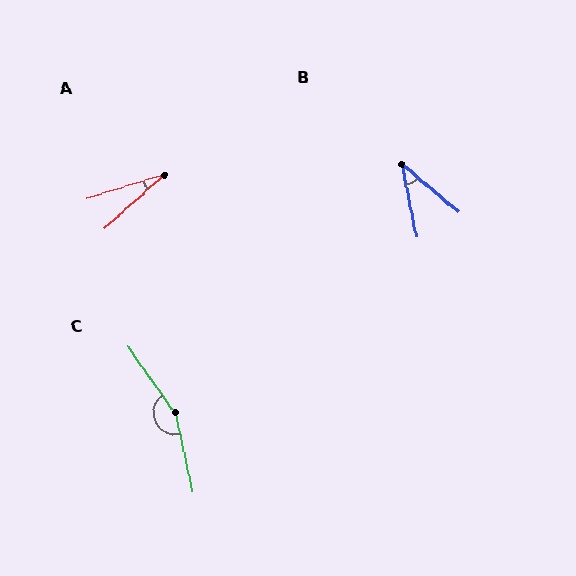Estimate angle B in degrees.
Approximately 39 degrees.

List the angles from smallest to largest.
A (25°), B (39°), C (157°).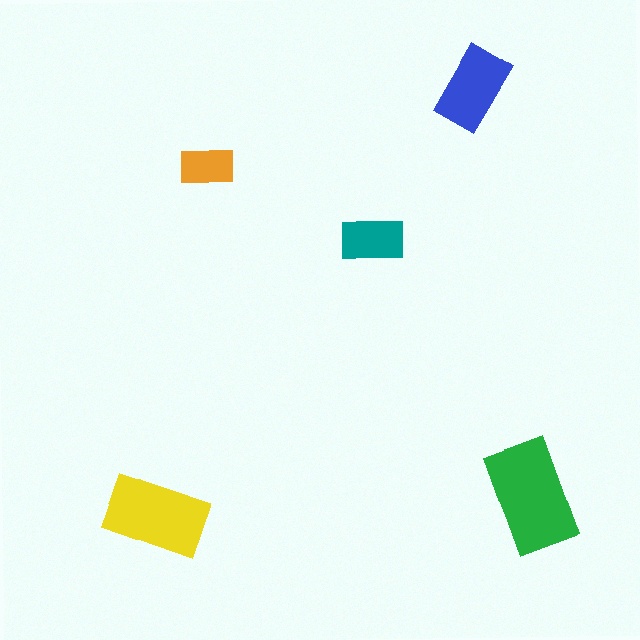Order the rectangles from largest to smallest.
the green one, the yellow one, the blue one, the teal one, the orange one.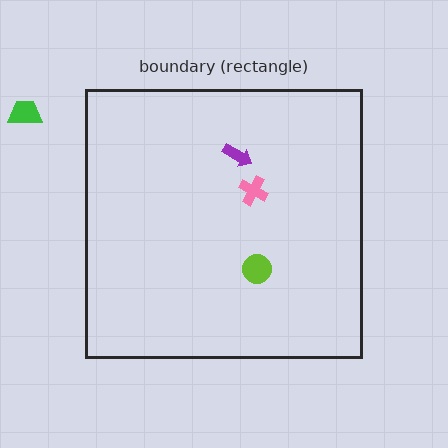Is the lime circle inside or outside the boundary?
Inside.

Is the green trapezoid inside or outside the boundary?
Outside.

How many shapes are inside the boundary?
3 inside, 1 outside.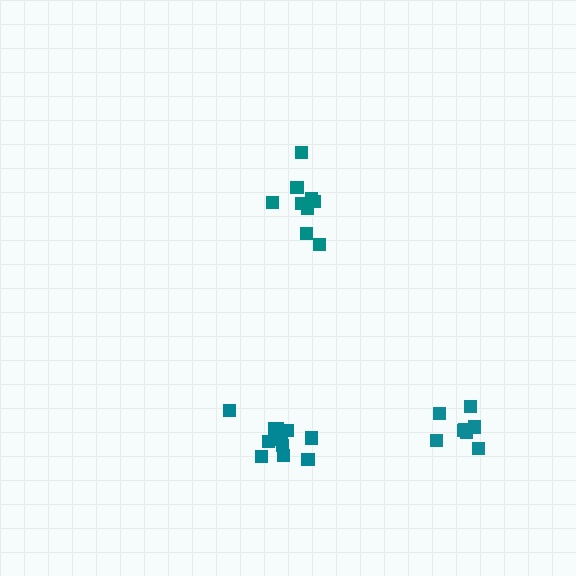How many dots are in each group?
Group 1: 9 dots, Group 2: 8 dots, Group 3: 11 dots (28 total).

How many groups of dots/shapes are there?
There are 3 groups.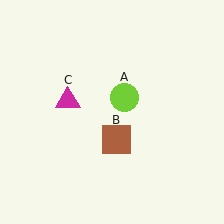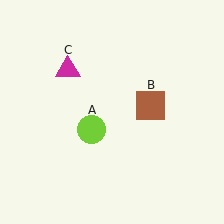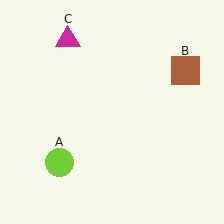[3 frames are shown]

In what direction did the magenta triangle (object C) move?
The magenta triangle (object C) moved up.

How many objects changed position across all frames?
3 objects changed position: lime circle (object A), brown square (object B), magenta triangle (object C).